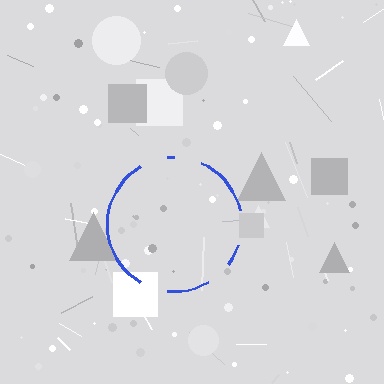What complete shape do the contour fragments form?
The contour fragments form a circle.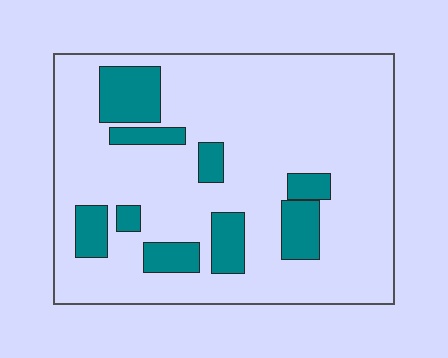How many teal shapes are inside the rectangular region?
9.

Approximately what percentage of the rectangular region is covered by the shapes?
Approximately 20%.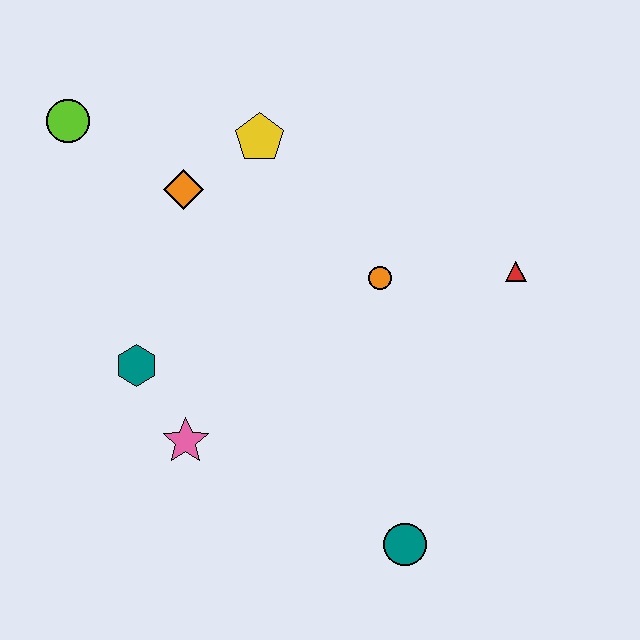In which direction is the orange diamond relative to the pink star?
The orange diamond is above the pink star.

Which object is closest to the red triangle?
The orange circle is closest to the red triangle.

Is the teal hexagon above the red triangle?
No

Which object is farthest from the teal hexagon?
The red triangle is farthest from the teal hexagon.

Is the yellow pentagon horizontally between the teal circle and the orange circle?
No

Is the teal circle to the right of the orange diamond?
Yes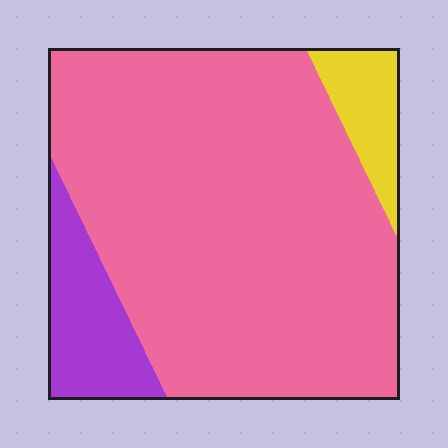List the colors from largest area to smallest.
From largest to smallest: pink, purple, yellow.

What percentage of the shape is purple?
Purple covers around 10% of the shape.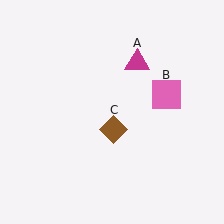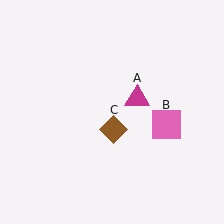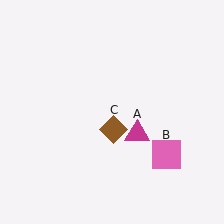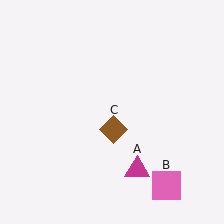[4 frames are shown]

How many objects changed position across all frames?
2 objects changed position: magenta triangle (object A), pink square (object B).